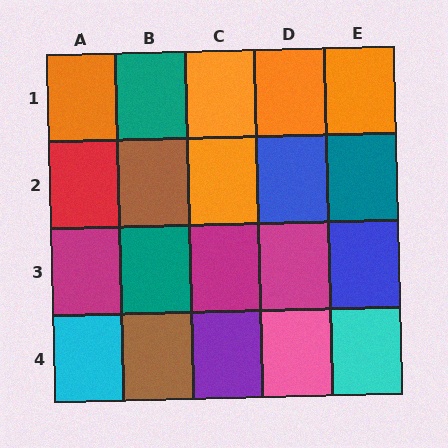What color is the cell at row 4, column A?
Cyan.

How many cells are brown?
2 cells are brown.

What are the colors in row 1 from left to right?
Orange, teal, orange, orange, orange.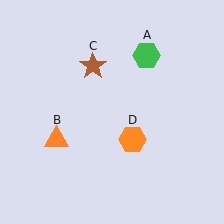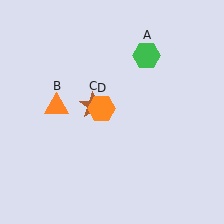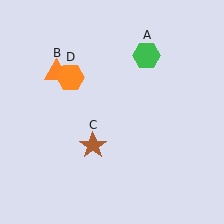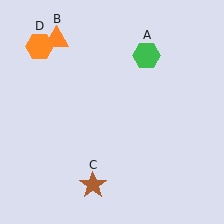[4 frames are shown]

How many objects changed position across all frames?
3 objects changed position: orange triangle (object B), brown star (object C), orange hexagon (object D).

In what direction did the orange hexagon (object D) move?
The orange hexagon (object D) moved up and to the left.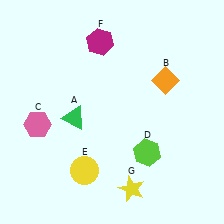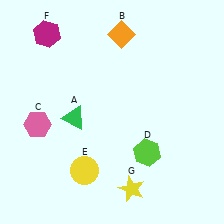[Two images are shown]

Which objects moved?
The objects that moved are: the orange diamond (B), the magenta hexagon (F).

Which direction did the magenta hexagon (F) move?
The magenta hexagon (F) moved left.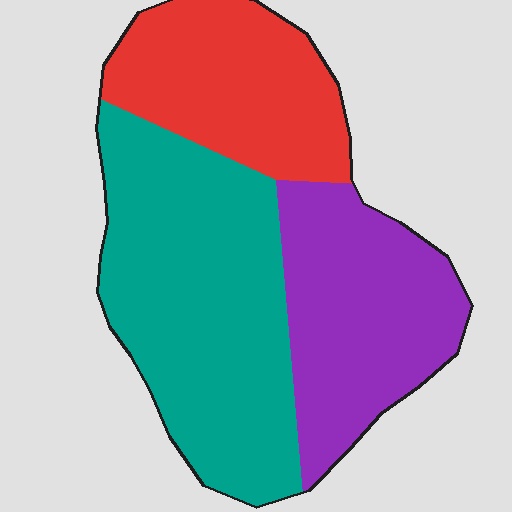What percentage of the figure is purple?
Purple covers about 30% of the figure.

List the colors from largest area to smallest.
From largest to smallest: teal, purple, red.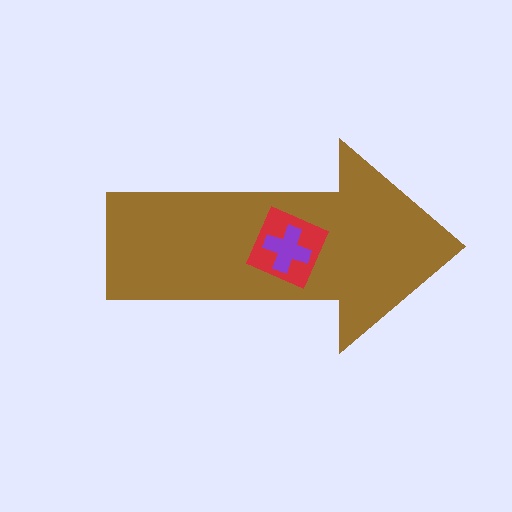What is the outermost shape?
The brown arrow.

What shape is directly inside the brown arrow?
The red square.